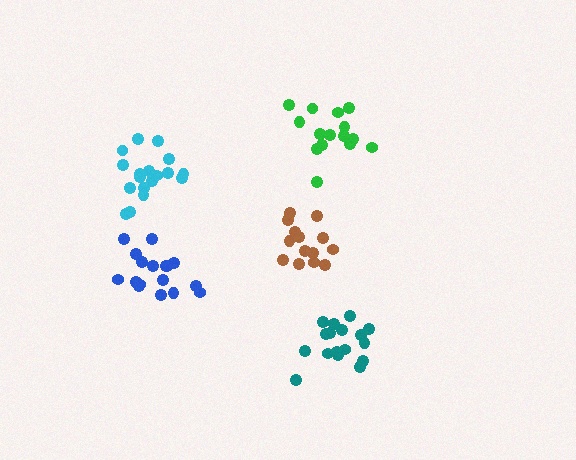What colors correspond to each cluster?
The clusters are colored: brown, cyan, teal, green, blue.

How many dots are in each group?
Group 1: 14 dots, Group 2: 18 dots, Group 3: 17 dots, Group 4: 15 dots, Group 5: 17 dots (81 total).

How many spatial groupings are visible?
There are 5 spatial groupings.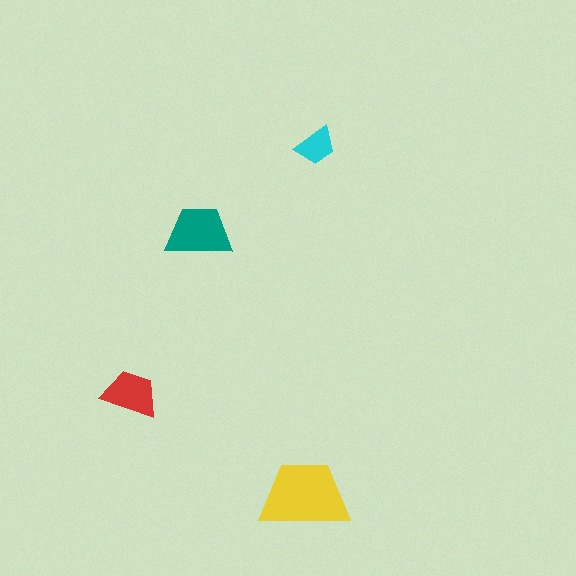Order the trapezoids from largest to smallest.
the yellow one, the teal one, the red one, the cyan one.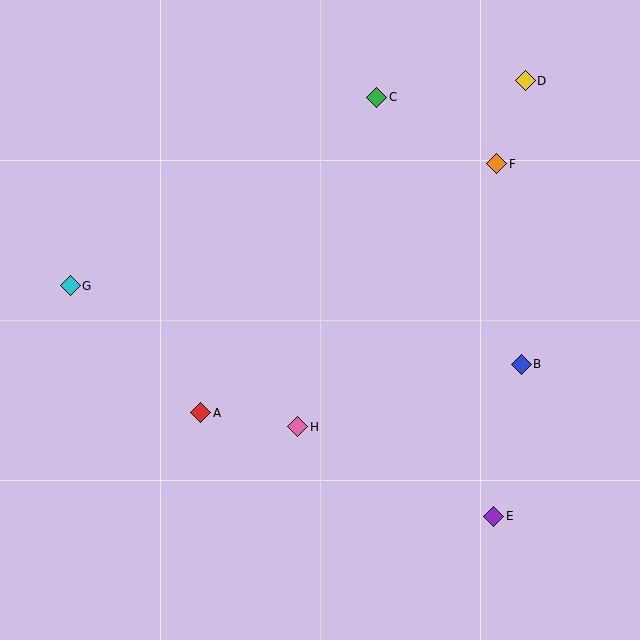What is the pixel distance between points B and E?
The distance between B and E is 154 pixels.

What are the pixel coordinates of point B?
Point B is at (521, 365).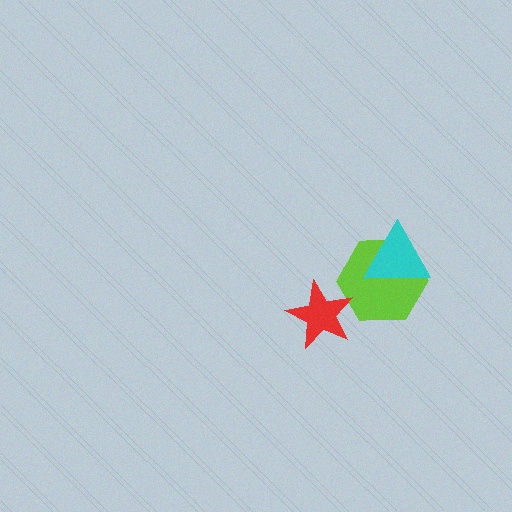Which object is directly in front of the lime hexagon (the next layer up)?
The red star is directly in front of the lime hexagon.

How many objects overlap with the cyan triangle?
1 object overlaps with the cyan triangle.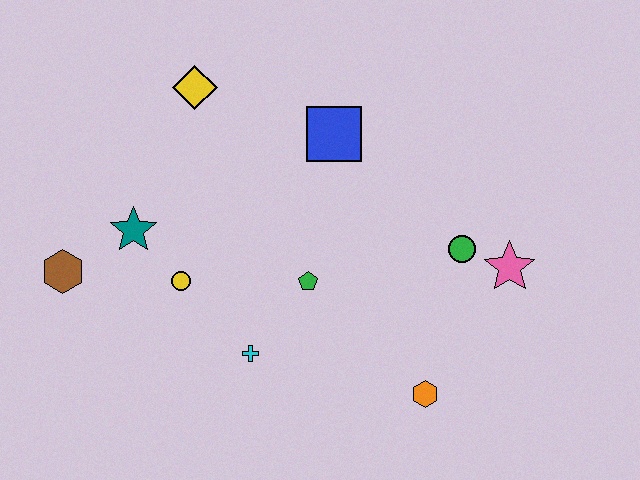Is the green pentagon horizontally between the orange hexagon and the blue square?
No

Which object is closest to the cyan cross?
The green pentagon is closest to the cyan cross.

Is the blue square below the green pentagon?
No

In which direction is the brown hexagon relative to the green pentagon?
The brown hexagon is to the left of the green pentagon.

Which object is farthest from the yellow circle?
The pink star is farthest from the yellow circle.